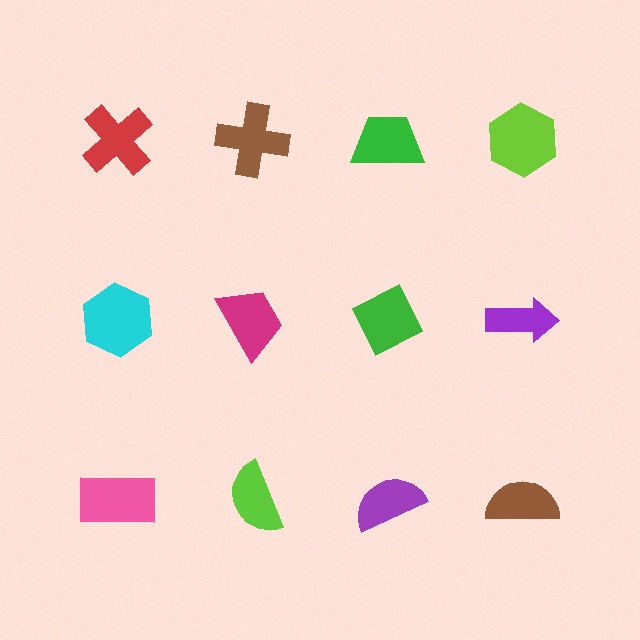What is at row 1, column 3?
A green trapezoid.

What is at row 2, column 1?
A cyan hexagon.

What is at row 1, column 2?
A brown cross.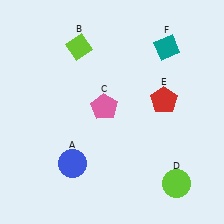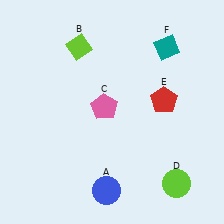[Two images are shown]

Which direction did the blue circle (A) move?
The blue circle (A) moved right.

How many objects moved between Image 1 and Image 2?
1 object moved between the two images.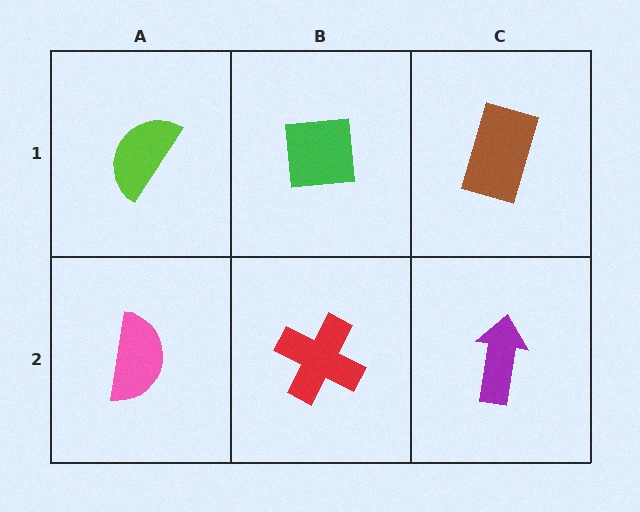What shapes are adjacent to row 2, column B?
A green square (row 1, column B), a pink semicircle (row 2, column A), a purple arrow (row 2, column C).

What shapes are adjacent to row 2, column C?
A brown rectangle (row 1, column C), a red cross (row 2, column B).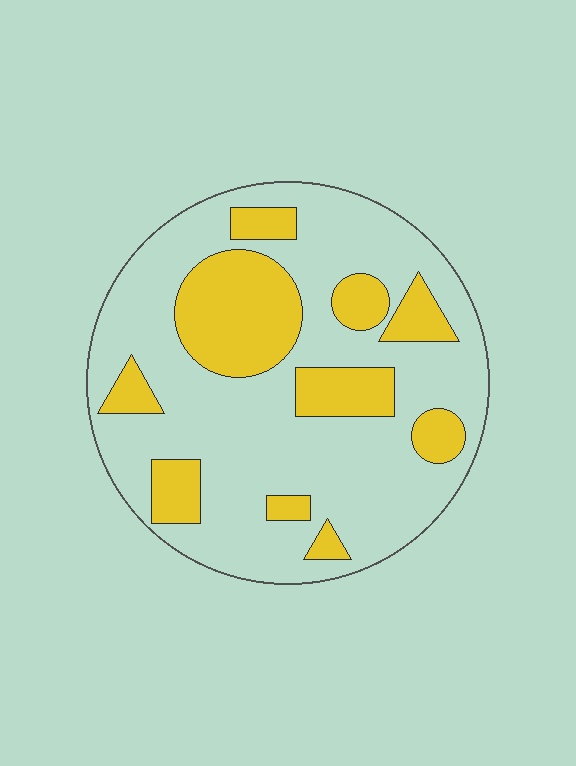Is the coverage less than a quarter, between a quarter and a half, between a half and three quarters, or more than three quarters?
Between a quarter and a half.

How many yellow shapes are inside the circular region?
10.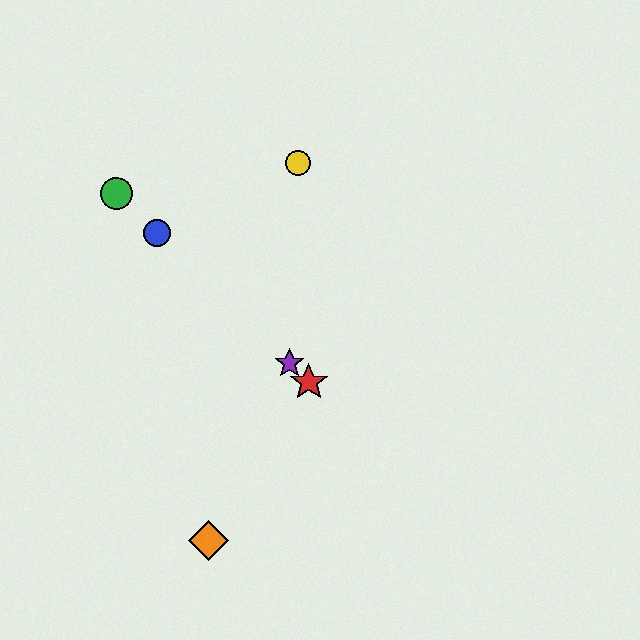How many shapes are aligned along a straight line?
4 shapes (the red star, the blue circle, the green circle, the purple star) are aligned along a straight line.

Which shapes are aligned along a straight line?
The red star, the blue circle, the green circle, the purple star are aligned along a straight line.